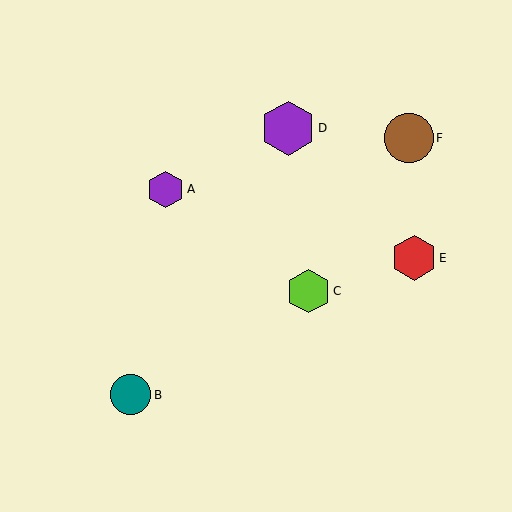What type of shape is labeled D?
Shape D is a purple hexagon.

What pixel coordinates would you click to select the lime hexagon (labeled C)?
Click at (308, 291) to select the lime hexagon C.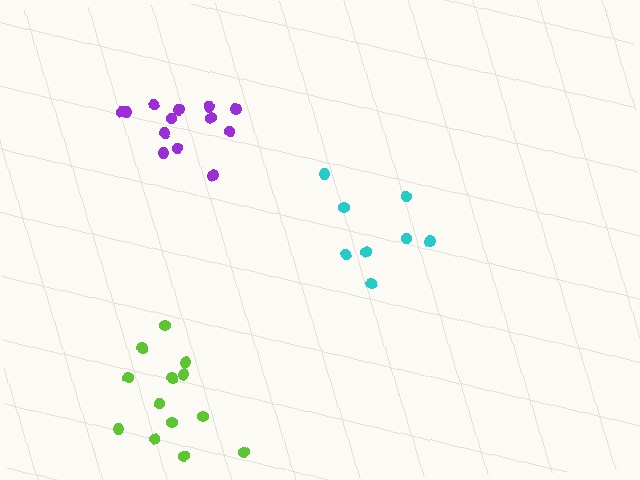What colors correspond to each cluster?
The clusters are colored: lime, cyan, purple.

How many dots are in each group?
Group 1: 13 dots, Group 2: 8 dots, Group 3: 13 dots (34 total).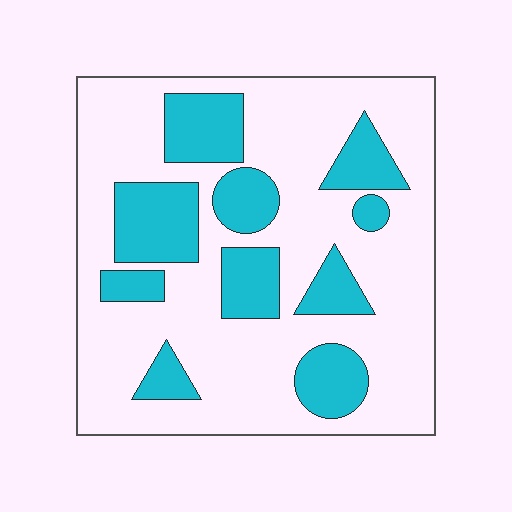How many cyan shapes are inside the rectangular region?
10.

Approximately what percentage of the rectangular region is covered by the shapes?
Approximately 30%.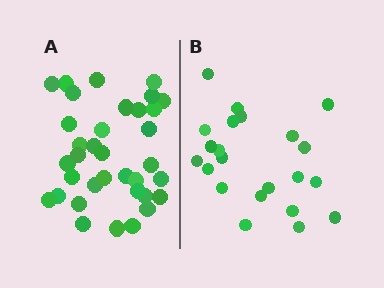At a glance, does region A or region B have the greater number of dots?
Region A (the left region) has more dots.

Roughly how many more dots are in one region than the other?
Region A has approximately 15 more dots than region B.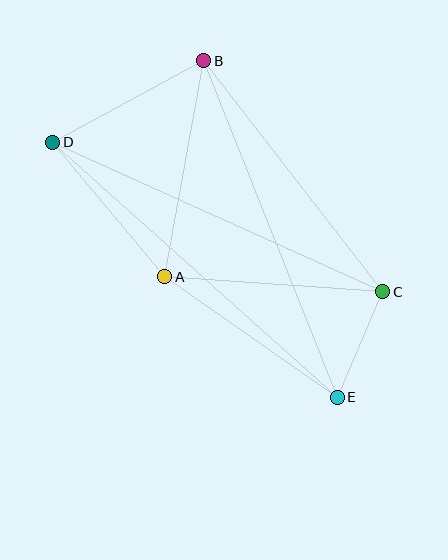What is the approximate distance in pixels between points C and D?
The distance between C and D is approximately 362 pixels.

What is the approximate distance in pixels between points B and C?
The distance between B and C is approximately 292 pixels.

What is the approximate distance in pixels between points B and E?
The distance between B and E is approximately 362 pixels.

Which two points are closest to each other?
Points C and E are closest to each other.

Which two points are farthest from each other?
Points D and E are farthest from each other.